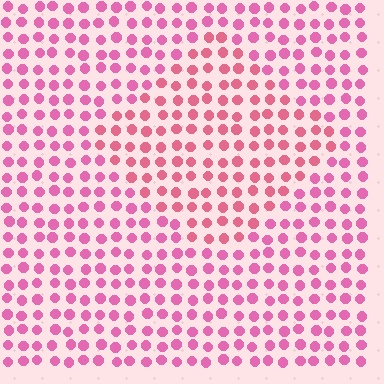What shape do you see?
I see a diamond.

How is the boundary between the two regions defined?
The boundary is defined purely by a slight shift in hue (about 18 degrees). Spacing, size, and orientation are identical on both sides.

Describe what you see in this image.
The image is filled with small pink elements in a uniform arrangement. A diamond-shaped region is visible where the elements are tinted to a slightly different hue, forming a subtle color boundary.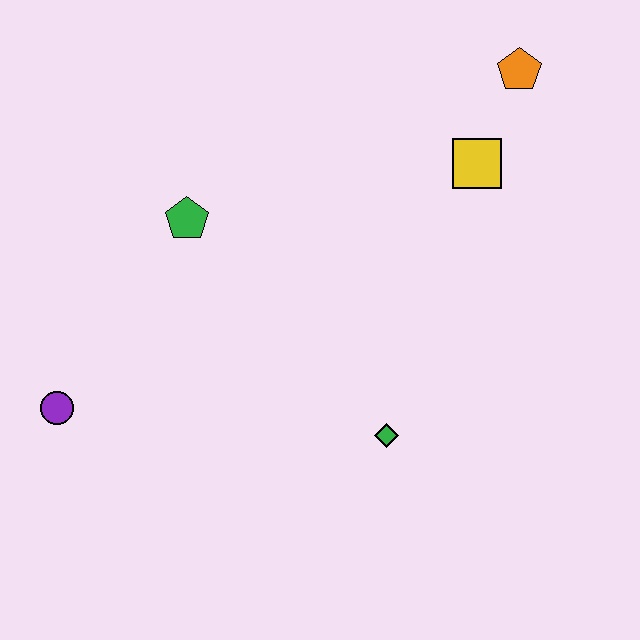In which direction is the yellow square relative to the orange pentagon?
The yellow square is below the orange pentagon.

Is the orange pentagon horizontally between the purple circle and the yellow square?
No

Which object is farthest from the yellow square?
The purple circle is farthest from the yellow square.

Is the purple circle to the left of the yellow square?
Yes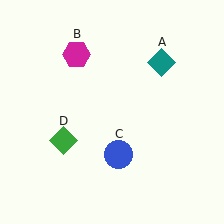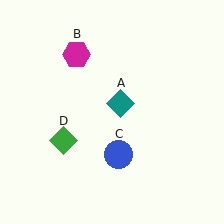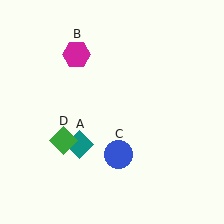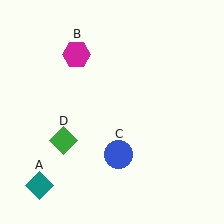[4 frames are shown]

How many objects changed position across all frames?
1 object changed position: teal diamond (object A).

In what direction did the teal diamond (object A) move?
The teal diamond (object A) moved down and to the left.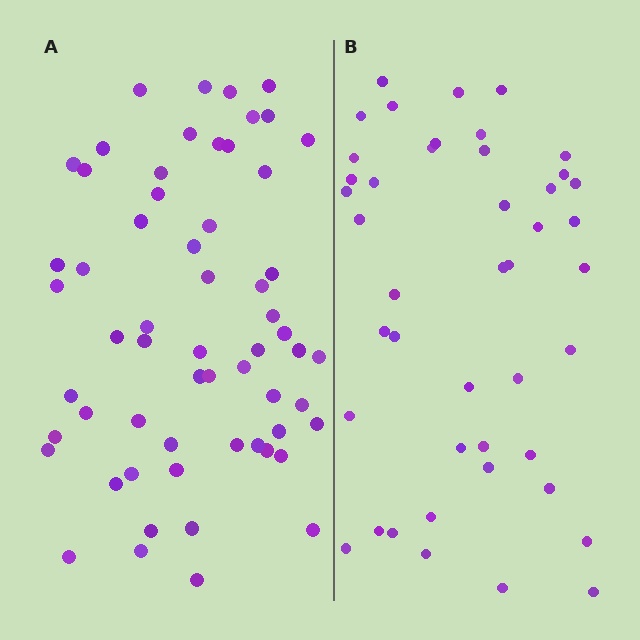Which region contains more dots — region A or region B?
Region A (the left region) has more dots.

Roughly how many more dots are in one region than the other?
Region A has approximately 15 more dots than region B.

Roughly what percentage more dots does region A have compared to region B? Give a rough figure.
About 35% more.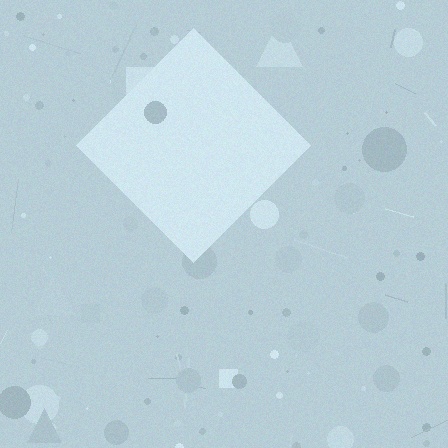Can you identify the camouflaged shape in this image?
The camouflaged shape is a diamond.